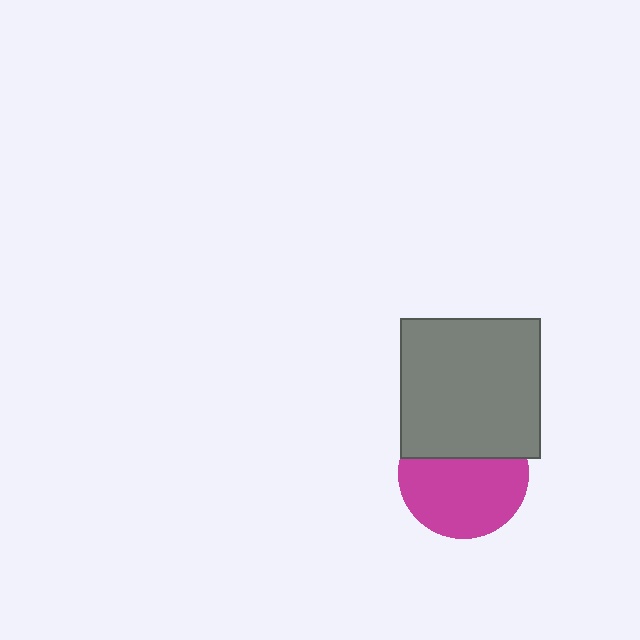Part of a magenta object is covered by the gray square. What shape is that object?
It is a circle.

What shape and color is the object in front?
The object in front is a gray square.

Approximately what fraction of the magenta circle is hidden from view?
Roughly 36% of the magenta circle is hidden behind the gray square.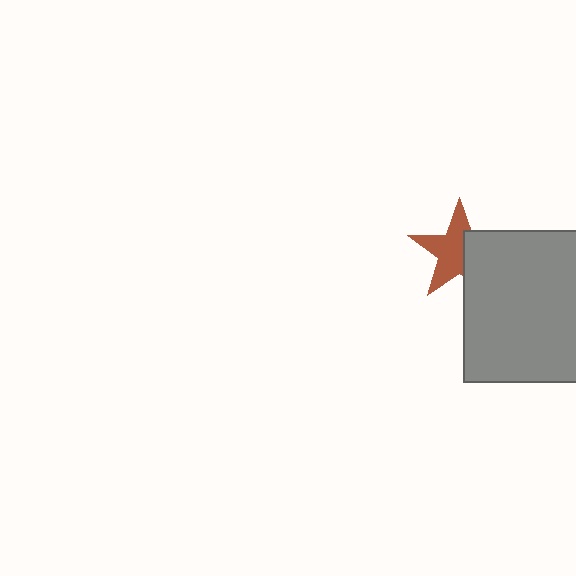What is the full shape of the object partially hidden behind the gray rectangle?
The partially hidden object is a brown star.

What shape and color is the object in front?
The object in front is a gray rectangle.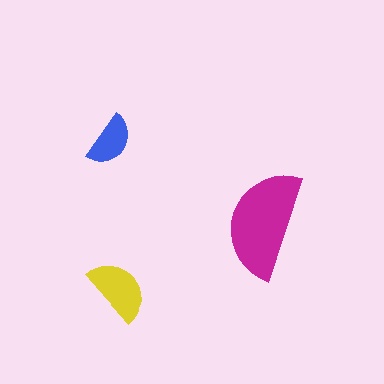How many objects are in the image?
There are 3 objects in the image.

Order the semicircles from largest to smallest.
the magenta one, the yellow one, the blue one.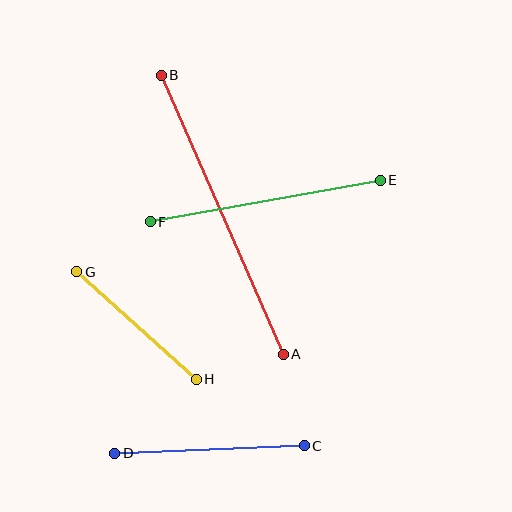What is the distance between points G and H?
The distance is approximately 161 pixels.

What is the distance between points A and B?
The distance is approximately 304 pixels.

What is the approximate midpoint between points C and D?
The midpoint is at approximately (209, 450) pixels.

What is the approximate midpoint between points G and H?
The midpoint is at approximately (136, 326) pixels.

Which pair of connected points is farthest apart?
Points A and B are farthest apart.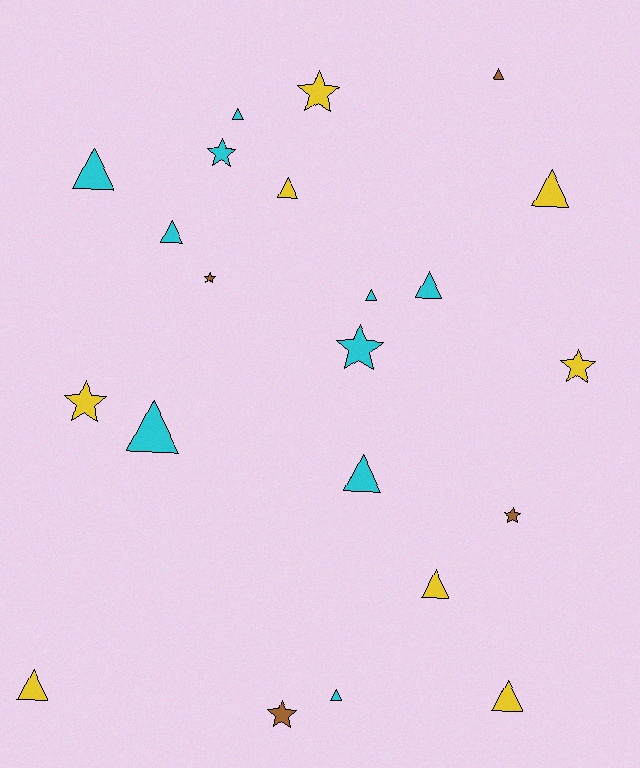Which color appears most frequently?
Cyan, with 10 objects.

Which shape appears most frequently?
Triangle, with 14 objects.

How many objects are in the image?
There are 22 objects.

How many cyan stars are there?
There are 2 cyan stars.